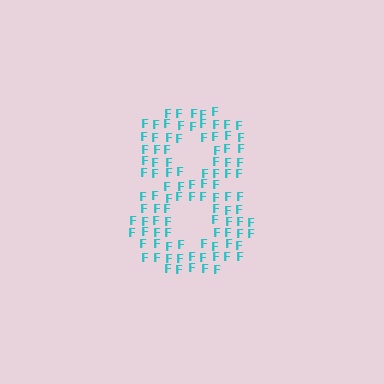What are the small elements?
The small elements are letter F's.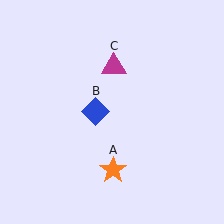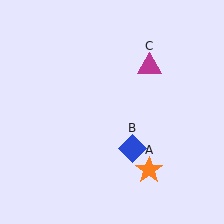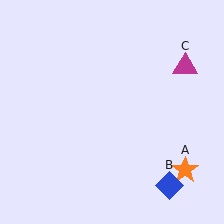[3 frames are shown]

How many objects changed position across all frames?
3 objects changed position: orange star (object A), blue diamond (object B), magenta triangle (object C).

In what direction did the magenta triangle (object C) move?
The magenta triangle (object C) moved right.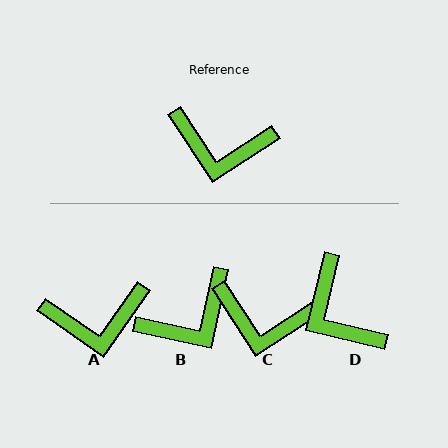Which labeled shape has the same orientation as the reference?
C.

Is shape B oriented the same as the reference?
No, it is off by about 45 degrees.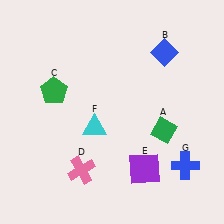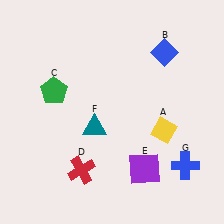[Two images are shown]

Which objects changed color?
A changed from green to yellow. D changed from pink to red. F changed from cyan to teal.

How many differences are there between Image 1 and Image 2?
There are 3 differences between the two images.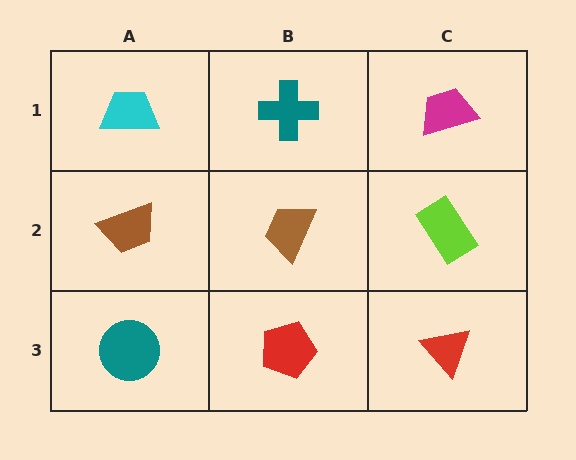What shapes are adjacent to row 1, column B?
A brown trapezoid (row 2, column B), a cyan trapezoid (row 1, column A), a magenta trapezoid (row 1, column C).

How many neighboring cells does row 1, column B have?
3.